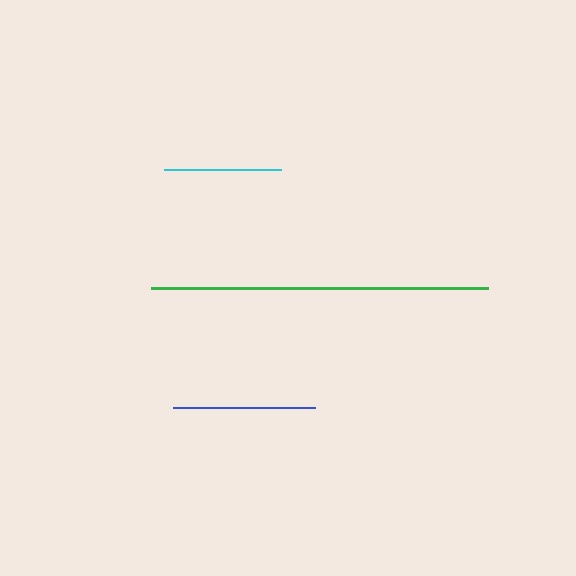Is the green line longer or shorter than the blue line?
The green line is longer than the blue line.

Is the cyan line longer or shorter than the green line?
The green line is longer than the cyan line.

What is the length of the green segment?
The green segment is approximately 337 pixels long.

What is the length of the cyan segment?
The cyan segment is approximately 117 pixels long.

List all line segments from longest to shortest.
From longest to shortest: green, blue, cyan.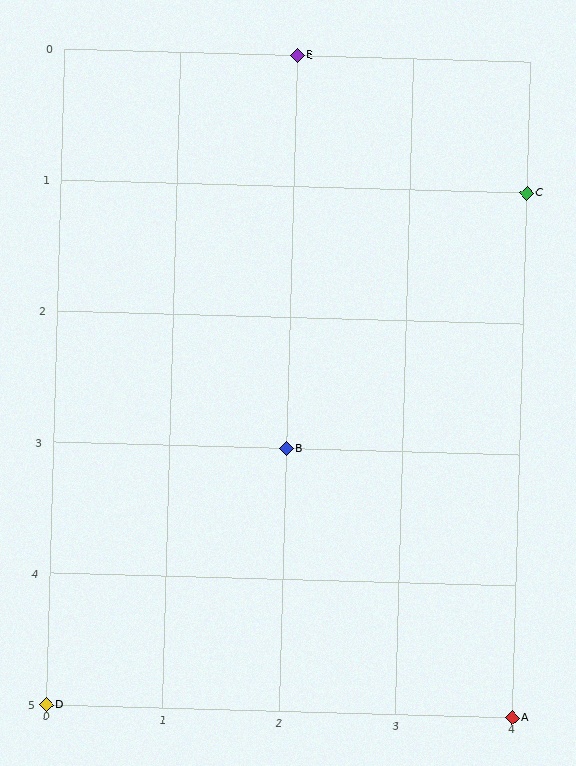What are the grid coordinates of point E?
Point E is at grid coordinates (2, 0).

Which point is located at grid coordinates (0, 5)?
Point D is at (0, 5).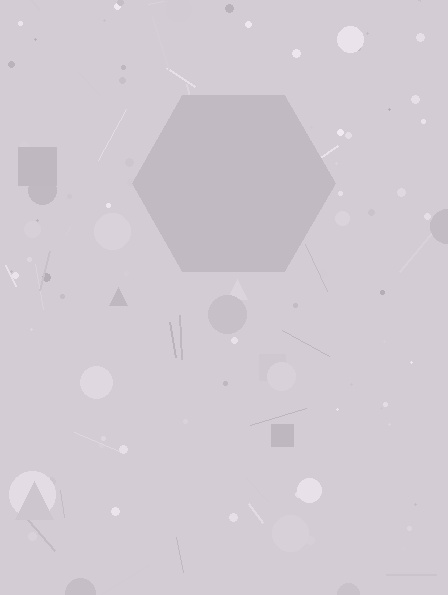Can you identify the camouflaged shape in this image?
The camouflaged shape is a hexagon.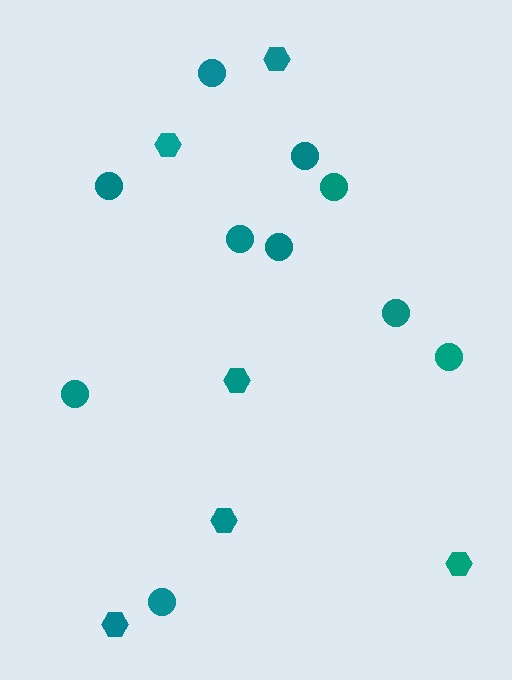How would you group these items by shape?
There are 2 groups: one group of circles (10) and one group of hexagons (6).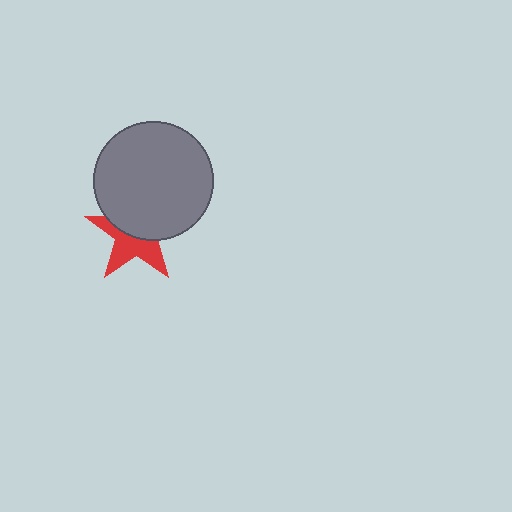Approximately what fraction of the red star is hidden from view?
Roughly 52% of the red star is hidden behind the gray circle.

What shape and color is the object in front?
The object in front is a gray circle.